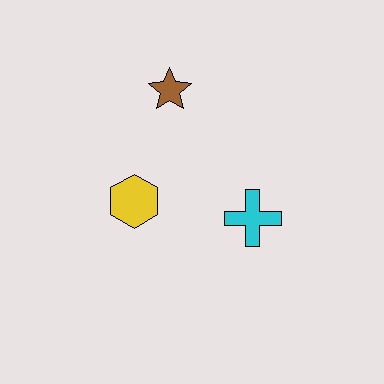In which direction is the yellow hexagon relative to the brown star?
The yellow hexagon is below the brown star.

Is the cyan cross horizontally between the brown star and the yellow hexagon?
No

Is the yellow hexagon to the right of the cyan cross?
No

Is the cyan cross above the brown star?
No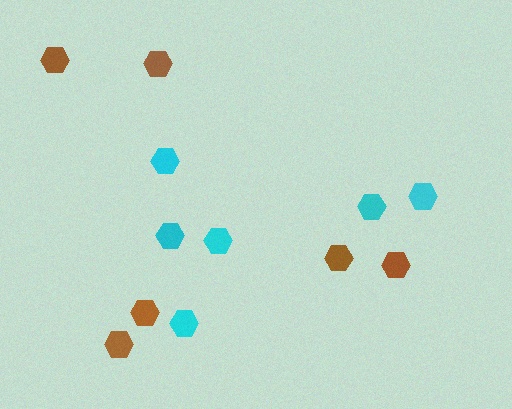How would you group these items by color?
There are 2 groups: one group of brown hexagons (6) and one group of cyan hexagons (6).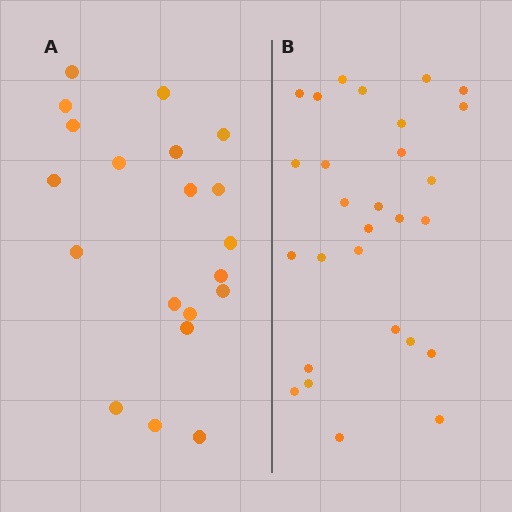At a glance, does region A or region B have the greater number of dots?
Region B (the right region) has more dots.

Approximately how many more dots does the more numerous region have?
Region B has roughly 8 or so more dots than region A.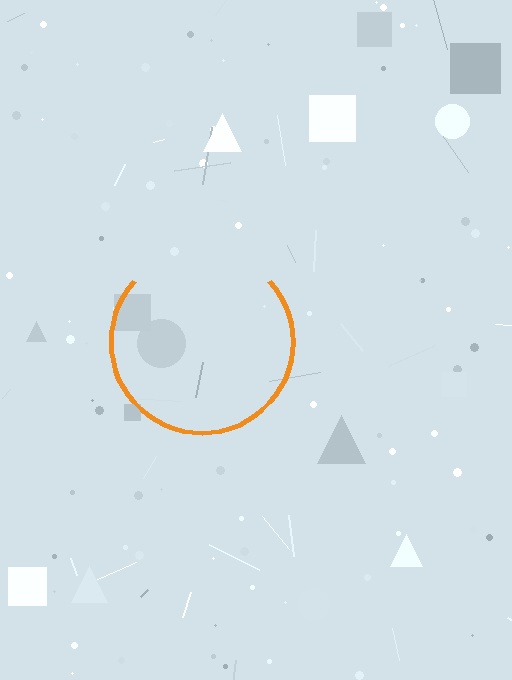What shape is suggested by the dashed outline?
The dashed outline suggests a circle.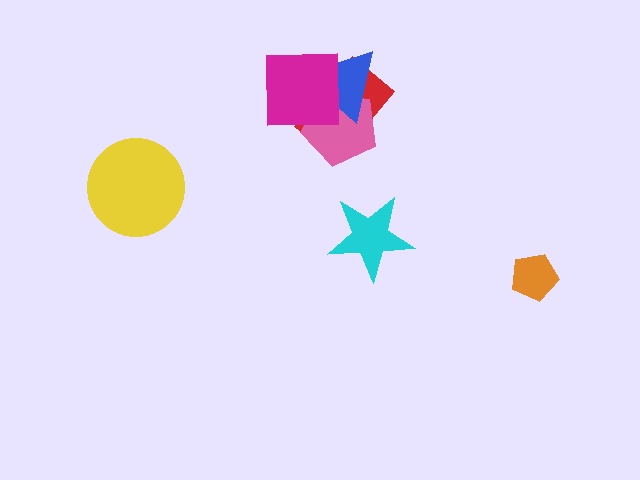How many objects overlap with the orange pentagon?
0 objects overlap with the orange pentagon.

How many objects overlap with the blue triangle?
3 objects overlap with the blue triangle.